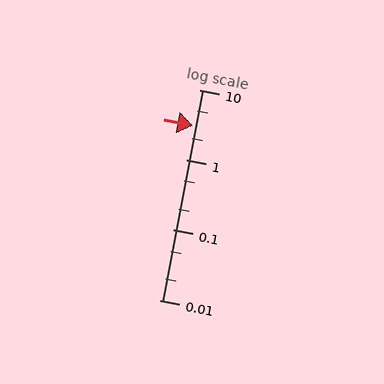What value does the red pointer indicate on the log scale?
The pointer indicates approximately 3.1.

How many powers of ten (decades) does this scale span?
The scale spans 3 decades, from 0.01 to 10.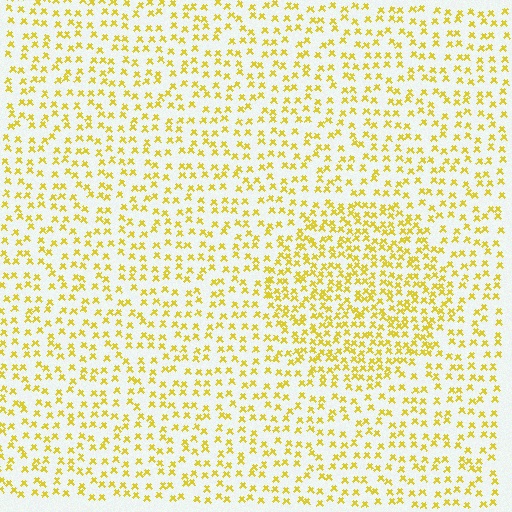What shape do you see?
I see a circle.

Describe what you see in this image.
The image contains small yellow elements arranged at two different densities. A circle-shaped region is visible where the elements are more densely packed than the surrounding area.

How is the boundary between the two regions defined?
The boundary is defined by a change in element density (approximately 1.8x ratio). All elements are the same color, size, and shape.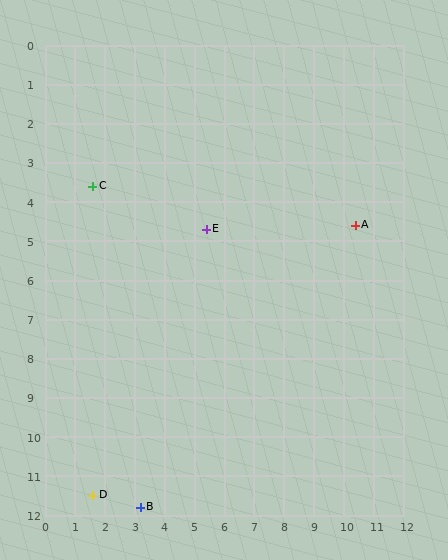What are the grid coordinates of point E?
Point E is at approximately (5.4, 4.7).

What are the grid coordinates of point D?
Point D is at approximately (1.6, 11.5).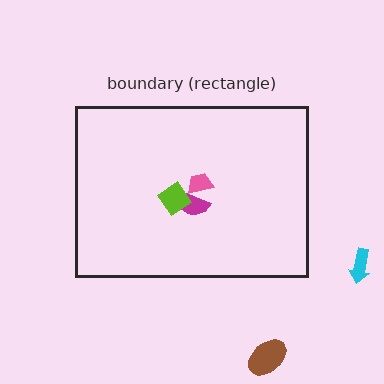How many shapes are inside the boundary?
3 inside, 2 outside.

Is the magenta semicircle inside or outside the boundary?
Inside.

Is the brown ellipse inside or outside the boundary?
Outside.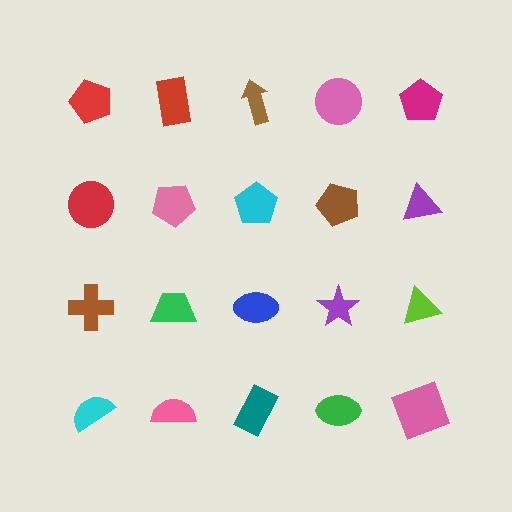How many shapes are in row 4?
5 shapes.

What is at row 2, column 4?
A brown pentagon.